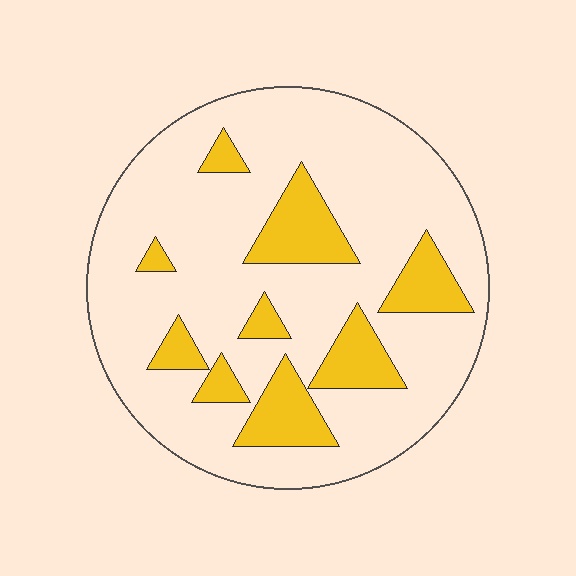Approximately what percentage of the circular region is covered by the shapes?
Approximately 20%.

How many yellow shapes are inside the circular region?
9.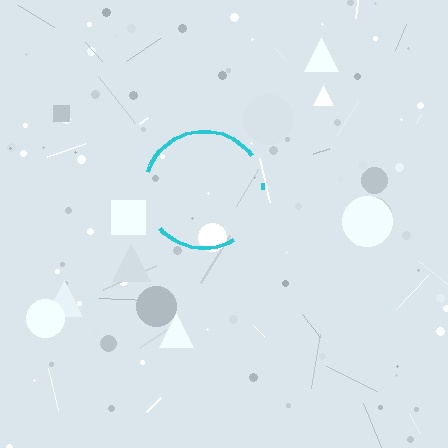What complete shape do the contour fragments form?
The contour fragments form a circle.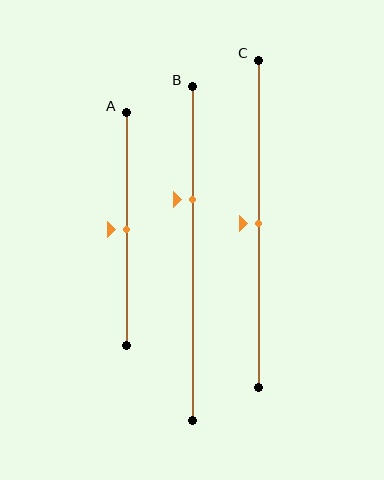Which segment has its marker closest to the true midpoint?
Segment A has its marker closest to the true midpoint.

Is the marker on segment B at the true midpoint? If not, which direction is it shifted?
No, the marker on segment B is shifted upward by about 16% of the segment length.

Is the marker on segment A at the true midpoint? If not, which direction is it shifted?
Yes, the marker on segment A is at the true midpoint.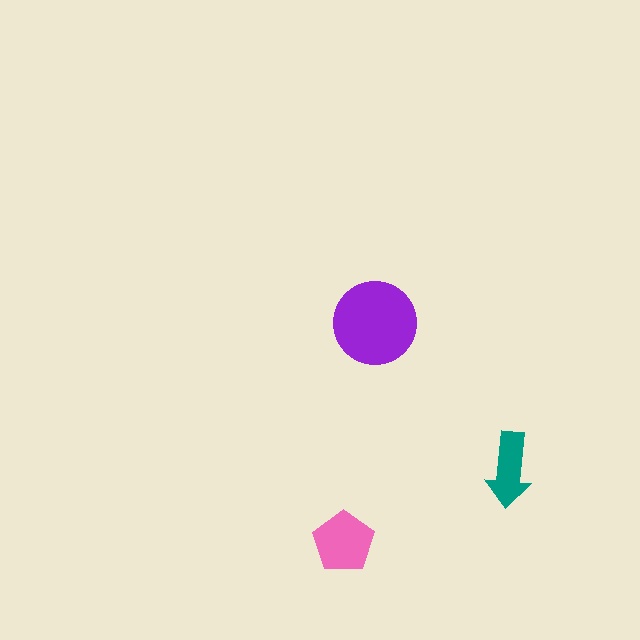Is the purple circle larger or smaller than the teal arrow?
Larger.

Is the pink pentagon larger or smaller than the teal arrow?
Larger.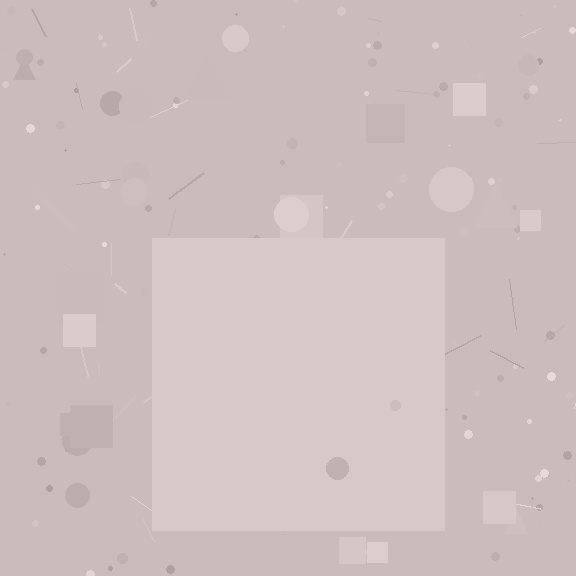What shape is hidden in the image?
A square is hidden in the image.